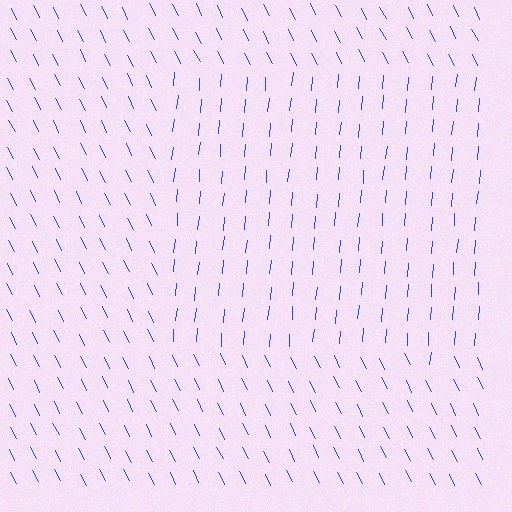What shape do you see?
I see a rectangle.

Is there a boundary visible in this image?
Yes, there is a texture boundary formed by a change in line orientation.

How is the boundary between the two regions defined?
The boundary is defined purely by a change in line orientation (approximately 32 degrees difference). All lines are the same color and thickness.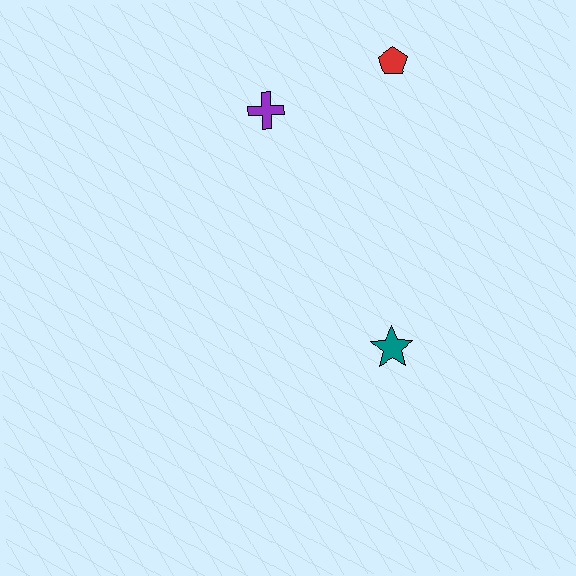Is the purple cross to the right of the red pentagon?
No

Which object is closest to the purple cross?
The red pentagon is closest to the purple cross.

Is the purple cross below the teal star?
No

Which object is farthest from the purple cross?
The teal star is farthest from the purple cross.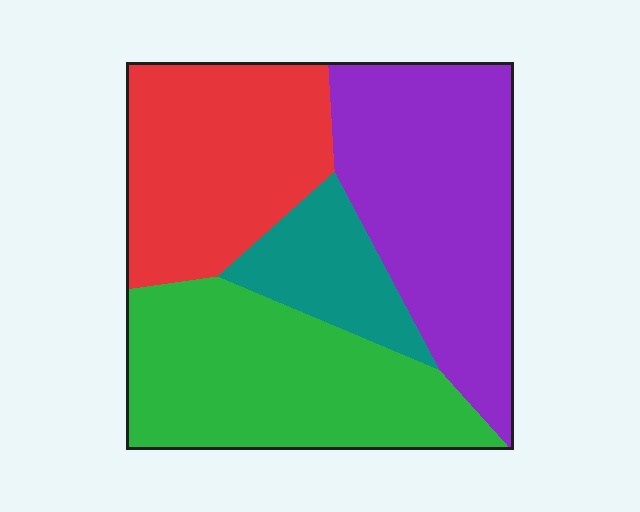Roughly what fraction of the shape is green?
Green covers 31% of the shape.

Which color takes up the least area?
Teal, at roughly 10%.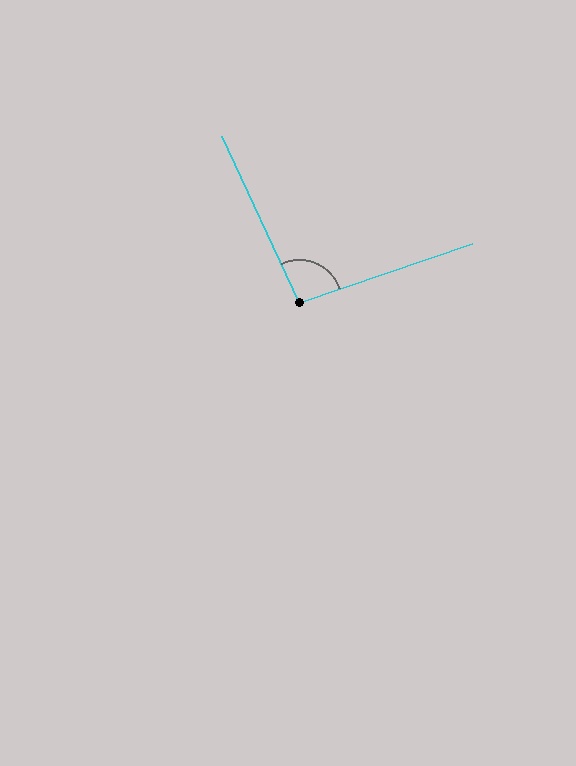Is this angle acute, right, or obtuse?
It is obtuse.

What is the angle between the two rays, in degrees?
Approximately 96 degrees.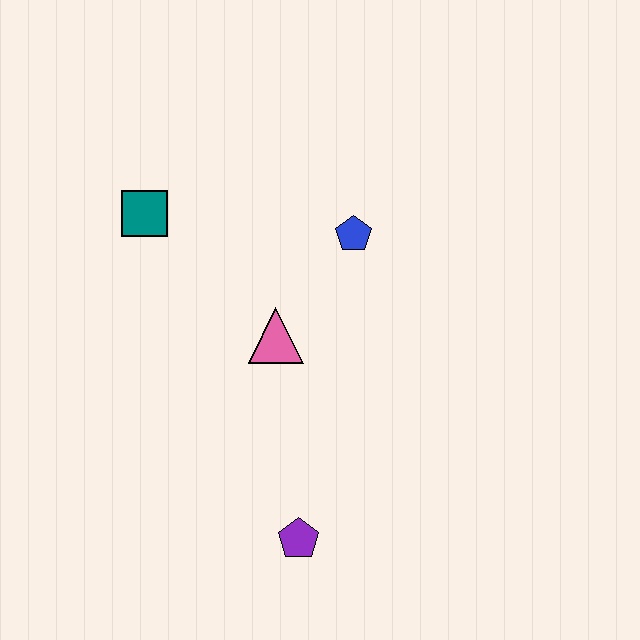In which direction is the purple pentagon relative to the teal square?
The purple pentagon is below the teal square.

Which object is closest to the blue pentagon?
The pink triangle is closest to the blue pentagon.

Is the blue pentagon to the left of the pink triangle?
No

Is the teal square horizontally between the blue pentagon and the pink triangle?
No